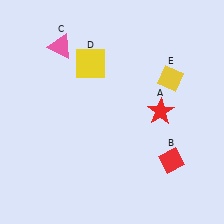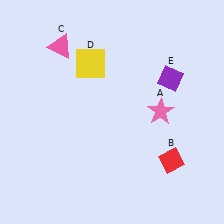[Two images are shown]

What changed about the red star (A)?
In Image 1, A is red. In Image 2, it changed to pink.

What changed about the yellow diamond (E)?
In Image 1, E is yellow. In Image 2, it changed to purple.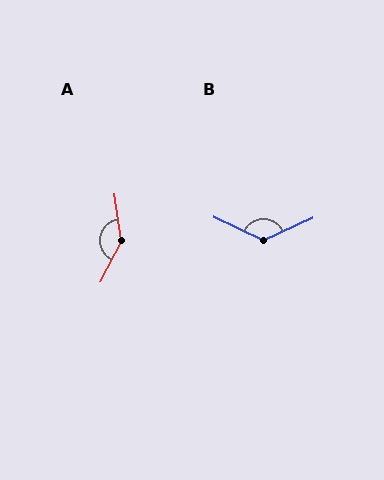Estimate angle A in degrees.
Approximately 144 degrees.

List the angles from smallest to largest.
B (130°), A (144°).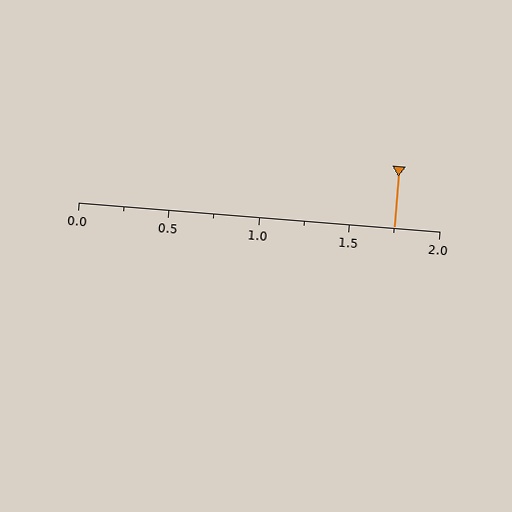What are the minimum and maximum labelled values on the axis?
The axis runs from 0.0 to 2.0.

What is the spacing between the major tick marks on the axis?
The major ticks are spaced 0.5 apart.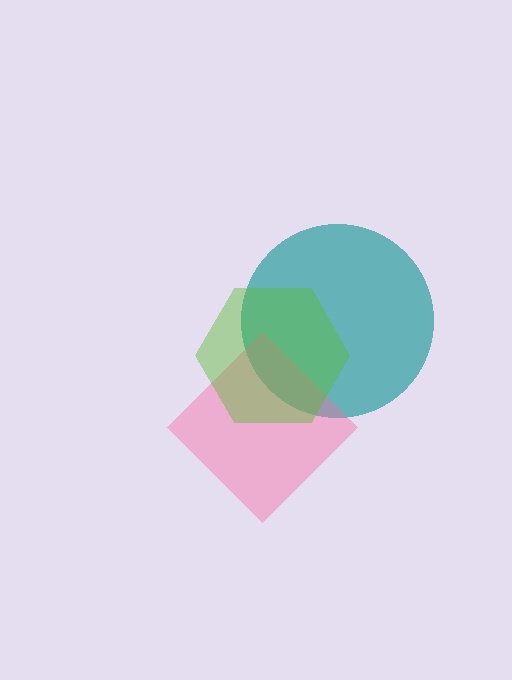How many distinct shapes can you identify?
There are 3 distinct shapes: a teal circle, a pink diamond, a lime hexagon.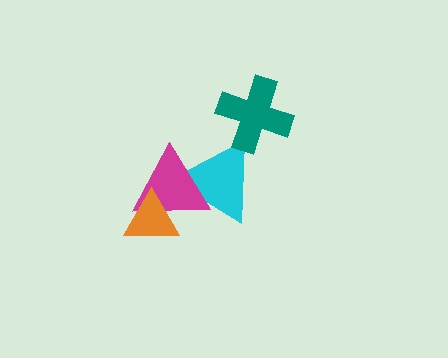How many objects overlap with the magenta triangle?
2 objects overlap with the magenta triangle.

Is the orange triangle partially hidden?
No, no other shape covers it.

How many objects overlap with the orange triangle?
1 object overlaps with the orange triangle.